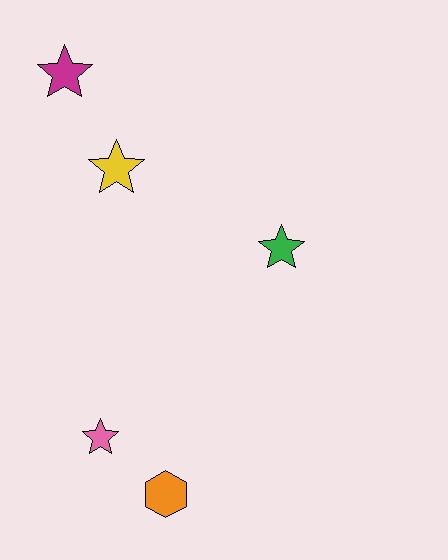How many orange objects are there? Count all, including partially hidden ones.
There is 1 orange object.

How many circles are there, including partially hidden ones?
There are no circles.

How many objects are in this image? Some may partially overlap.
There are 5 objects.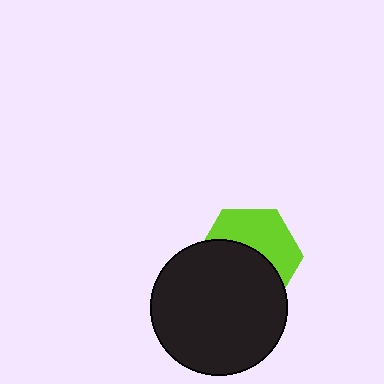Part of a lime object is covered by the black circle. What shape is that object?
It is a hexagon.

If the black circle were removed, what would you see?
You would see the complete lime hexagon.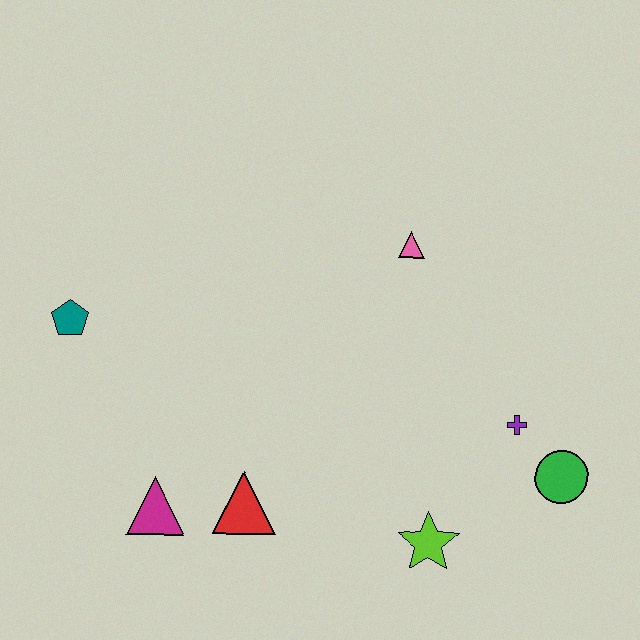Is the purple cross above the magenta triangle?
Yes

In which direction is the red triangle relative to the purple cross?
The red triangle is to the left of the purple cross.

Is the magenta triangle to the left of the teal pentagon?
No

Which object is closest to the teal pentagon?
The magenta triangle is closest to the teal pentagon.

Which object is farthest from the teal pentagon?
The green circle is farthest from the teal pentagon.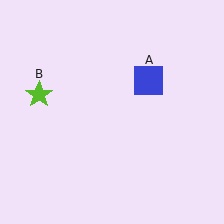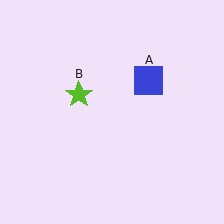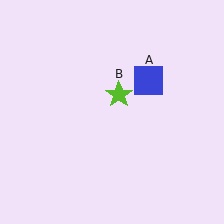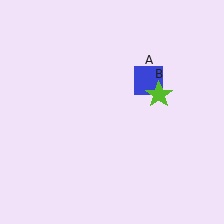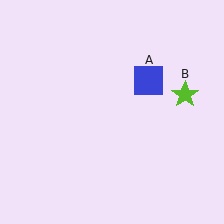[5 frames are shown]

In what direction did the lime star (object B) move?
The lime star (object B) moved right.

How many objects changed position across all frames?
1 object changed position: lime star (object B).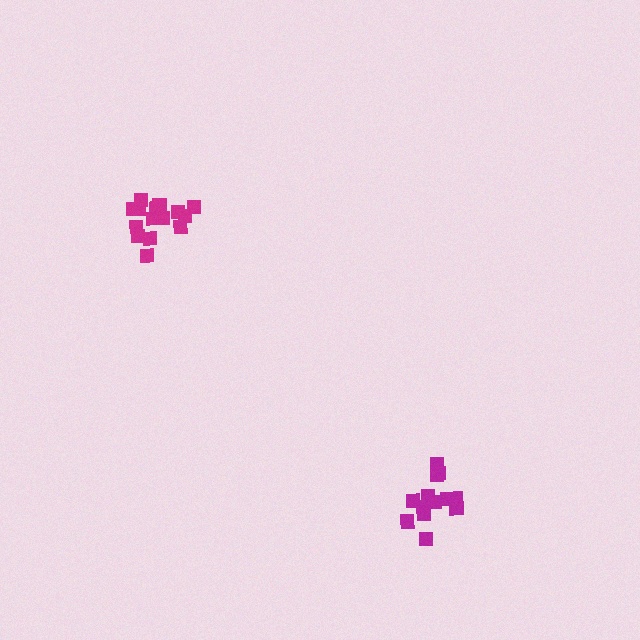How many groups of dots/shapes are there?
There are 2 groups.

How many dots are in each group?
Group 1: 14 dots, Group 2: 15 dots (29 total).